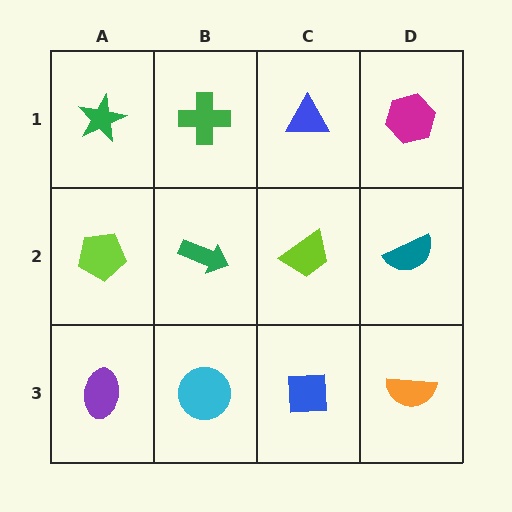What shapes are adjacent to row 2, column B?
A green cross (row 1, column B), a cyan circle (row 3, column B), a lime pentagon (row 2, column A), a lime trapezoid (row 2, column C).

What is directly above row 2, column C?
A blue triangle.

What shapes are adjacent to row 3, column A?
A lime pentagon (row 2, column A), a cyan circle (row 3, column B).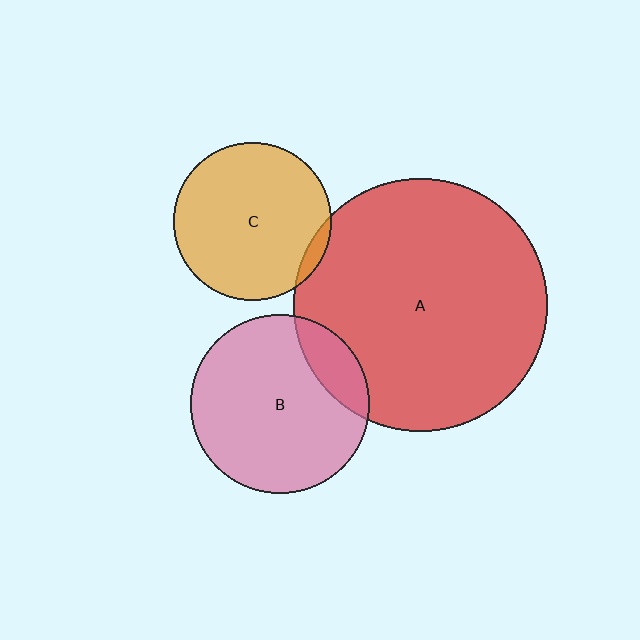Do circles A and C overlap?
Yes.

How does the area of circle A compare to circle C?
Approximately 2.6 times.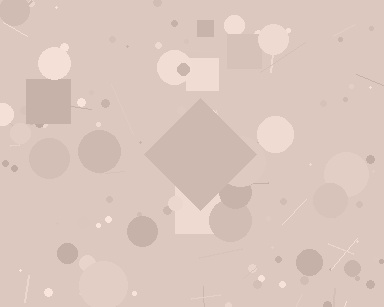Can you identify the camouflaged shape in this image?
The camouflaged shape is a diamond.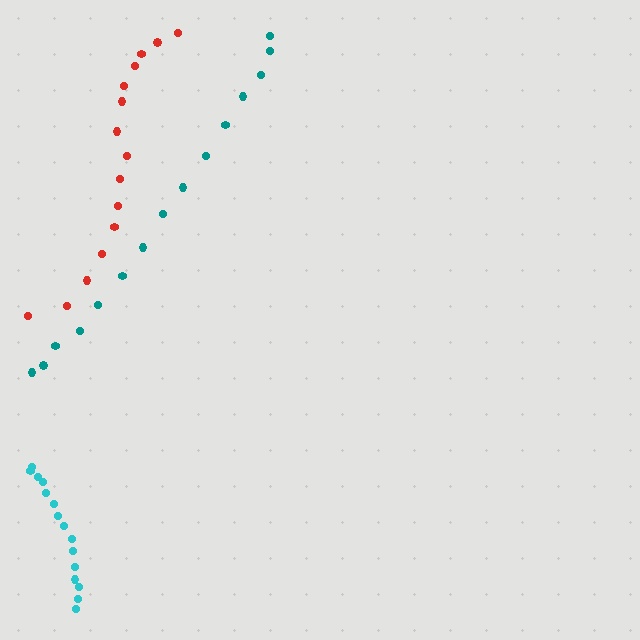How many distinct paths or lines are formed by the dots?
There are 3 distinct paths.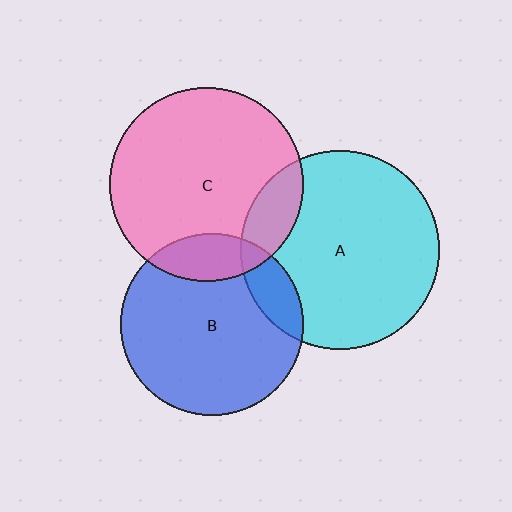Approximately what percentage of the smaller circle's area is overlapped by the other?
Approximately 15%.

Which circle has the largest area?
Circle A (cyan).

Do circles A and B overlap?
Yes.